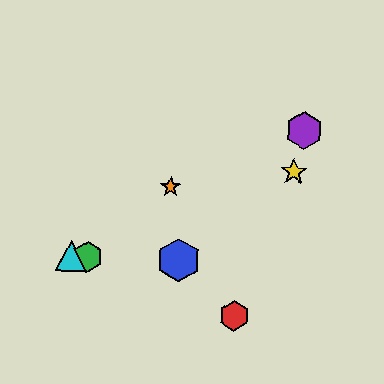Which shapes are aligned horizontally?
The blue hexagon, the green hexagon, the cyan triangle are aligned horizontally.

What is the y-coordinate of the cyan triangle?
The cyan triangle is at y≈256.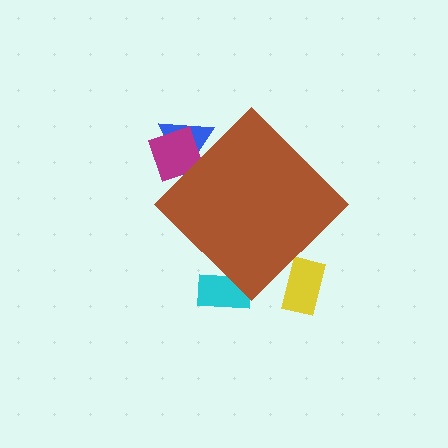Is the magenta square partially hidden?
Yes, the magenta square is partially hidden behind the brown diamond.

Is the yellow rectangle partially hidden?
Yes, the yellow rectangle is partially hidden behind the brown diamond.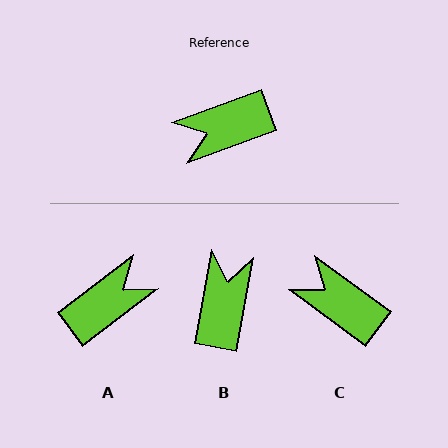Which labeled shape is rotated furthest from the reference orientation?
A, about 163 degrees away.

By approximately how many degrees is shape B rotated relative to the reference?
Approximately 120 degrees clockwise.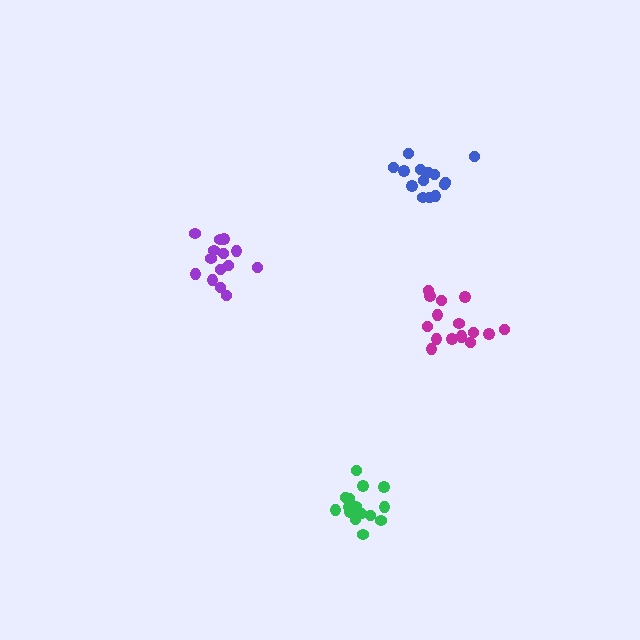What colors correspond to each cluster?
The clusters are colored: purple, blue, magenta, green.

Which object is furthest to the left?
The purple cluster is leftmost.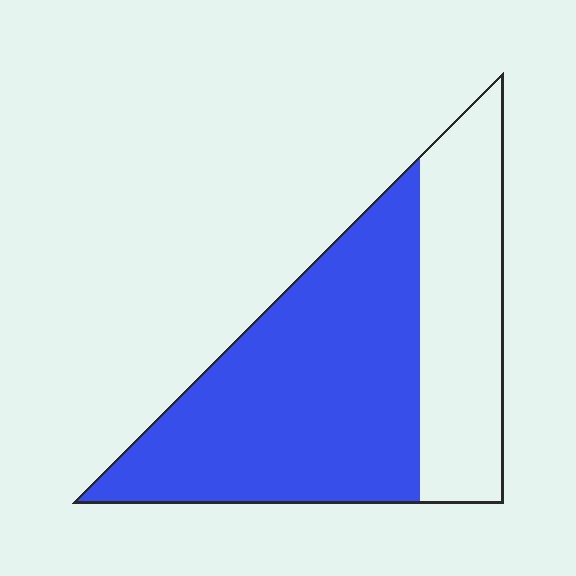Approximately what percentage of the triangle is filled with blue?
Approximately 65%.